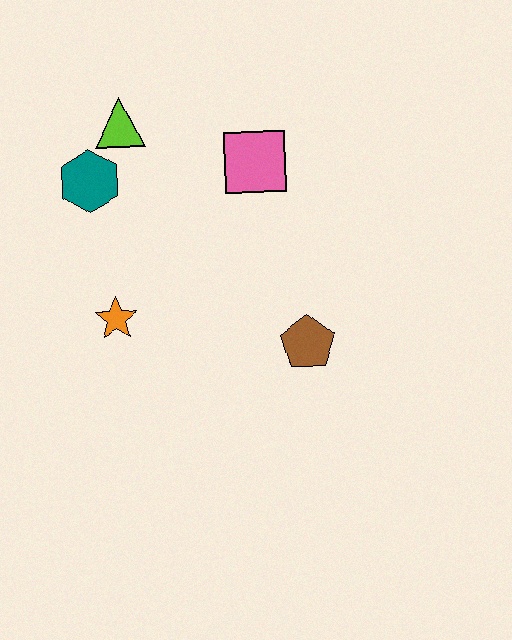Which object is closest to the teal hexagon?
The lime triangle is closest to the teal hexagon.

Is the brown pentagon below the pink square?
Yes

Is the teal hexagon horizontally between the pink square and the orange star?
No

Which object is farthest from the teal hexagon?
The brown pentagon is farthest from the teal hexagon.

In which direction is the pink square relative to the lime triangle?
The pink square is to the right of the lime triangle.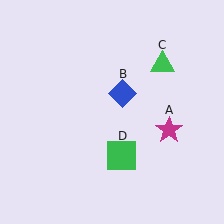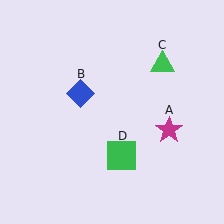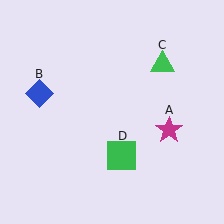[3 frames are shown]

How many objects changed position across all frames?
1 object changed position: blue diamond (object B).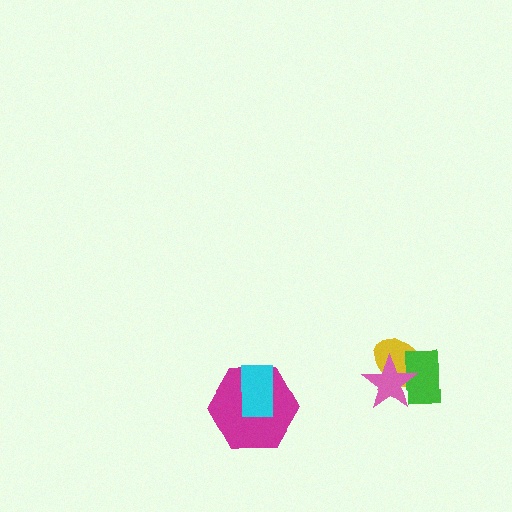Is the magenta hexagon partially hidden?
Yes, it is partially covered by another shape.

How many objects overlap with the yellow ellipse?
2 objects overlap with the yellow ellipse.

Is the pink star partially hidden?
No, no other shape covers it.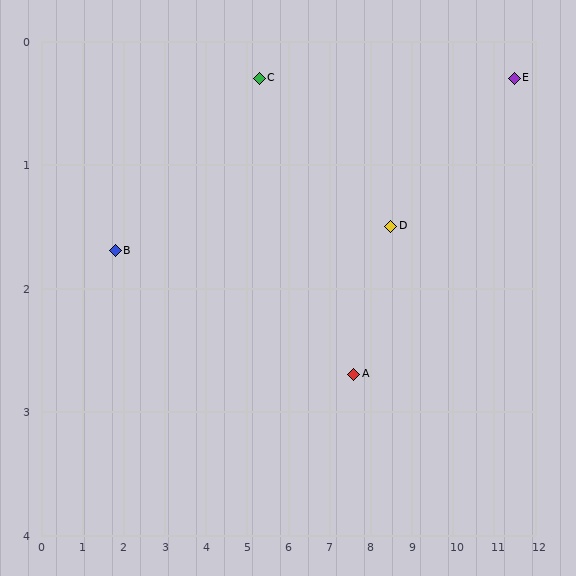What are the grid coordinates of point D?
Point D is at approximately (8.5, 1.5).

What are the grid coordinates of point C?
Point C is at approximately (5.3, 0.3).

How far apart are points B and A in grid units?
Points B and A are about 5.9 grid units apart.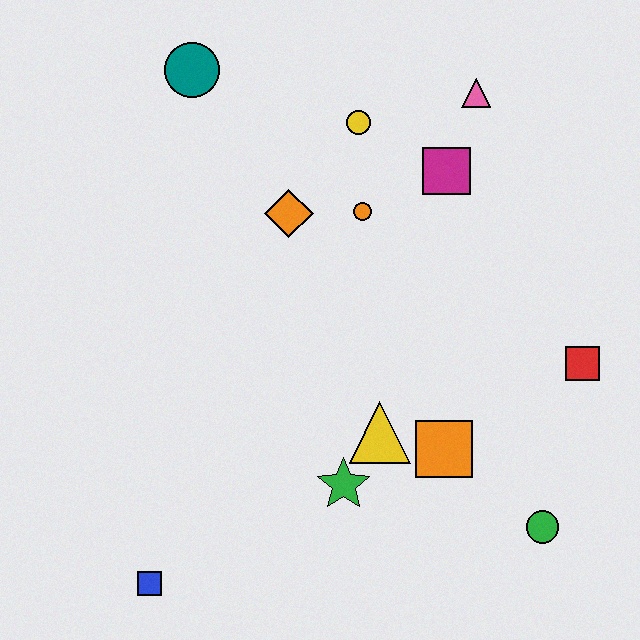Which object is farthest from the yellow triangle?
The teal circle is farthest from the yellow triangle.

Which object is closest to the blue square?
The green star is closest to the blue square.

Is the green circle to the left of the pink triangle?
No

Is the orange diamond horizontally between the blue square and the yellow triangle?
Yes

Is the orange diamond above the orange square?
Yes